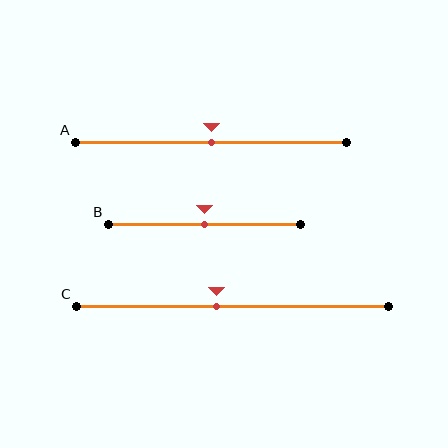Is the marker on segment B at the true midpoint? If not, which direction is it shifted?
Yes, the marker on segment B is at the true midpoint.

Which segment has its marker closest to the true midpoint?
Segment A has its marker closest to the true midpoint.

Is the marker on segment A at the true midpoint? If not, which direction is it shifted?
Yes, the marker on segment A is at the true midpoint.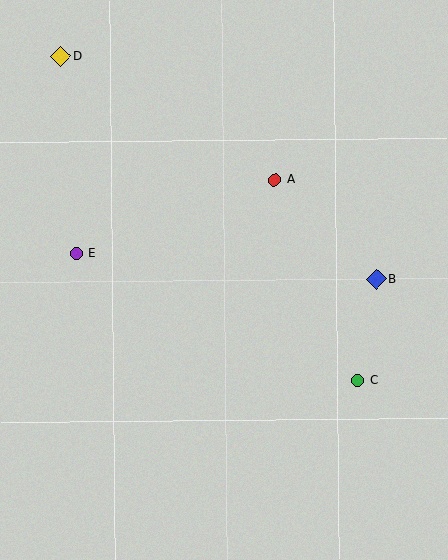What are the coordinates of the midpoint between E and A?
The midpoint between E and A is at (175, 217).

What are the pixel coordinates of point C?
Point C is at (358, 380).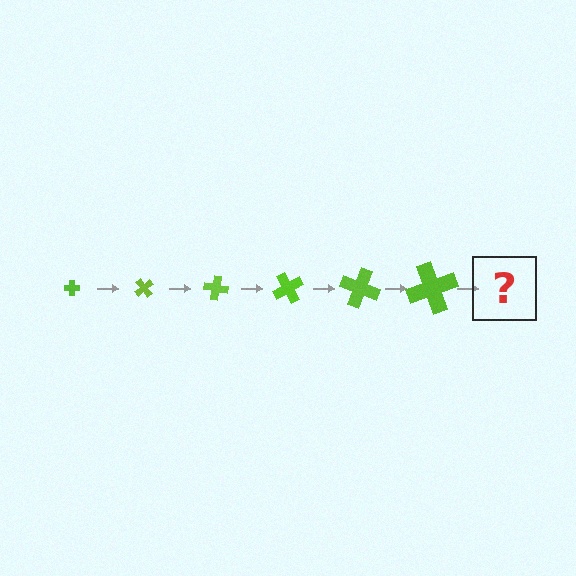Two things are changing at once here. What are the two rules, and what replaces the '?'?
The two rules are that the cross grows larger each step and it rotates 50 degrees each step. The '?' should be a cross, larger than the previous one and rotated 300 degrees from the start.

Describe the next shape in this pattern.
It should be a cross, larger than the previous one and rotated 300 degrees from the start.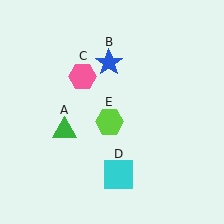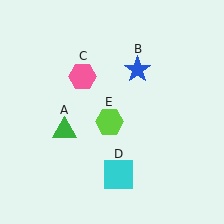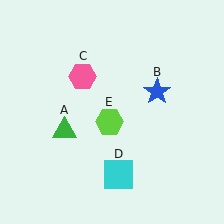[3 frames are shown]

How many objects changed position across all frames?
1 object changed position: blue star (object B).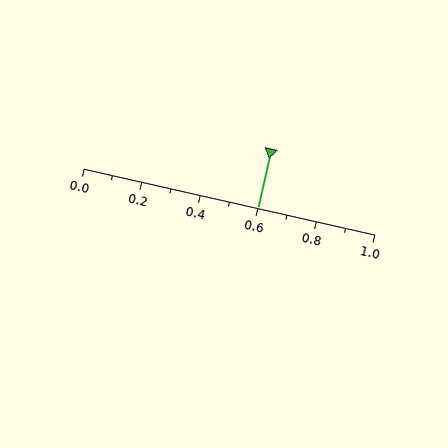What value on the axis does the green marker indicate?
The marker indicates approximately 0.6.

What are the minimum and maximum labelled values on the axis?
The axis runs from 0.0 to 1.0.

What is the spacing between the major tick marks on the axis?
The major ticks are spaced 0.2 apart.